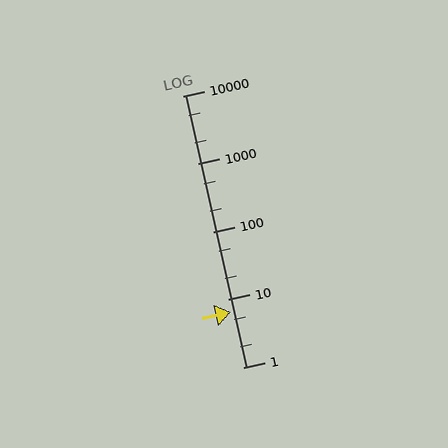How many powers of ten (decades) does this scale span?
The scale spans 4 decades, from 1 to 10000.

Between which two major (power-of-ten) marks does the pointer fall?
The pointer is between 1 and 10.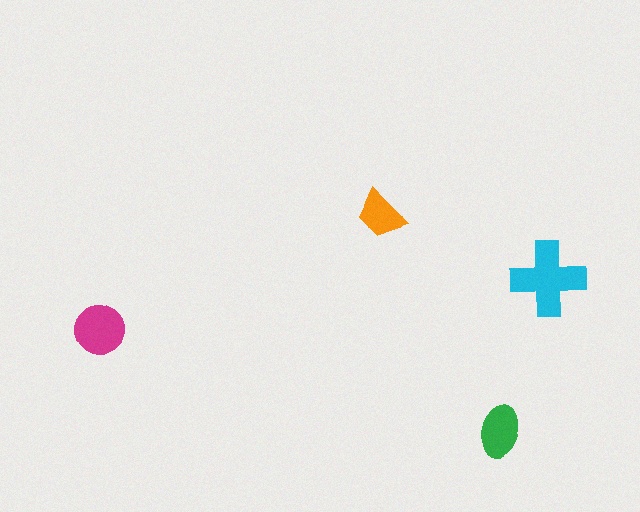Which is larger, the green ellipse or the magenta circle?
The magenta circle.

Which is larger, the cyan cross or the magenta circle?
The cyan cross.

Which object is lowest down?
The green ellipse is bottommost.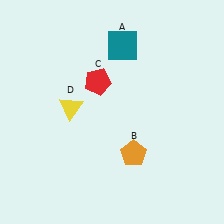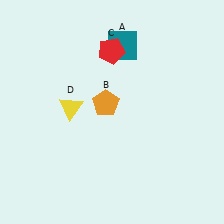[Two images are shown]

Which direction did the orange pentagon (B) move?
The orange pentagon (B) moved up.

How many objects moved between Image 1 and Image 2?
2 objects moved between the two images.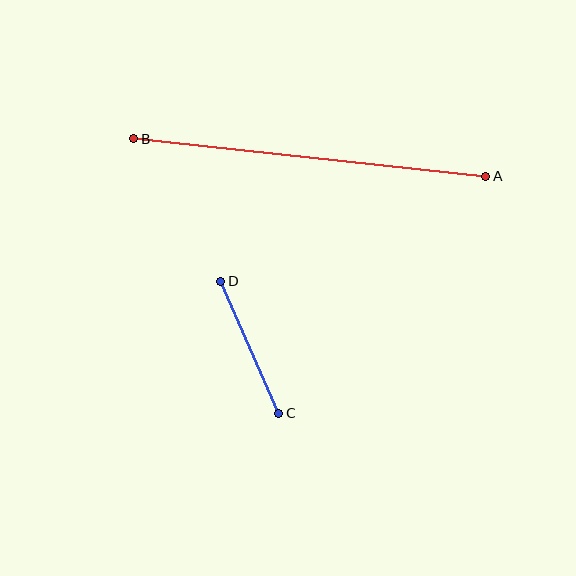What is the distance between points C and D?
The distance is approximately 144 pixels.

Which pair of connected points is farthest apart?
Points A and B are farthest apart.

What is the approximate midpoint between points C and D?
The midpoint is at approximately (250, 347) pixels.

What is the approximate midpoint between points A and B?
The midpoint is at approximately (310, 157) pixels.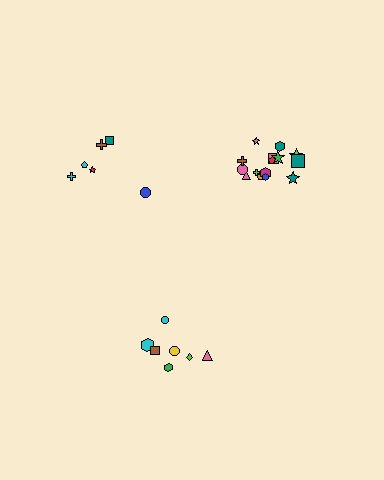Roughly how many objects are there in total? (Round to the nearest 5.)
Roughly 30 objects in total.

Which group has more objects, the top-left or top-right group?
The top-right group.